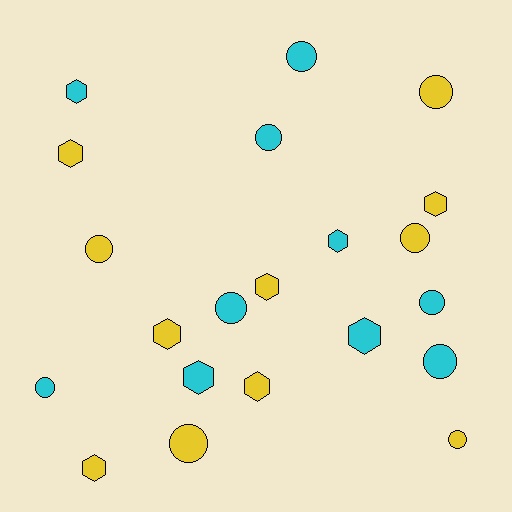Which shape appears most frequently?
Circle, with 11 objects.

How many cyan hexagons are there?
There are 4 cyan hexagons.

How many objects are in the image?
There are 21 objects.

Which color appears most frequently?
Yellow, with 11 objects.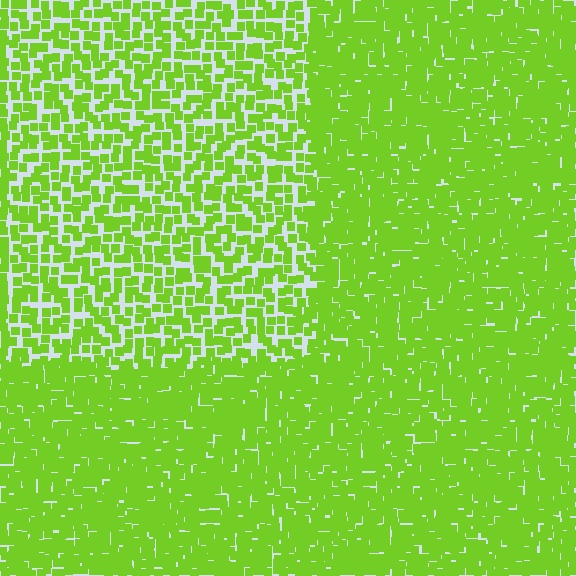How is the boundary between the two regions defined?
The boundary is defined by a change in element density (approximately 1.9x ratio). All elements are the same color, size, and shape.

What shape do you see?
I see a rectangle.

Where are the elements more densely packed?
The elements are more densely packed outside the rectangle boundary.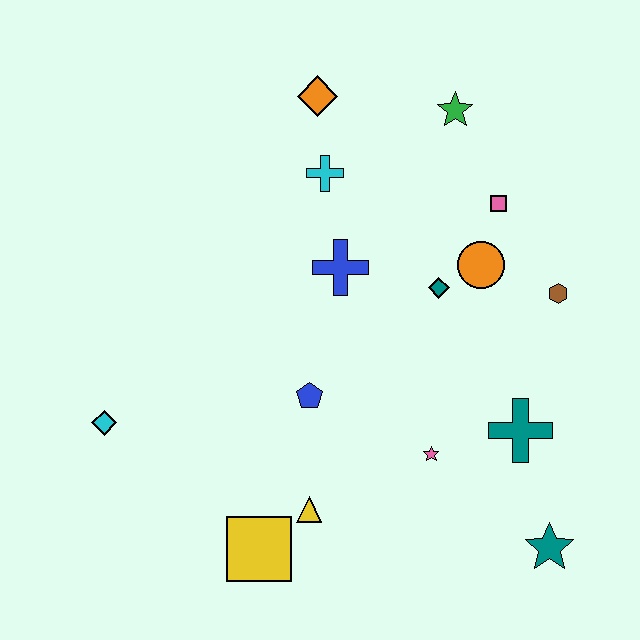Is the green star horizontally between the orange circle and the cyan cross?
Yes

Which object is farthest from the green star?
The yellow square is farthest from the green star.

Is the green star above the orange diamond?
No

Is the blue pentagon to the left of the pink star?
Yes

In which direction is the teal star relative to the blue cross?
The teal star is below the blue cross.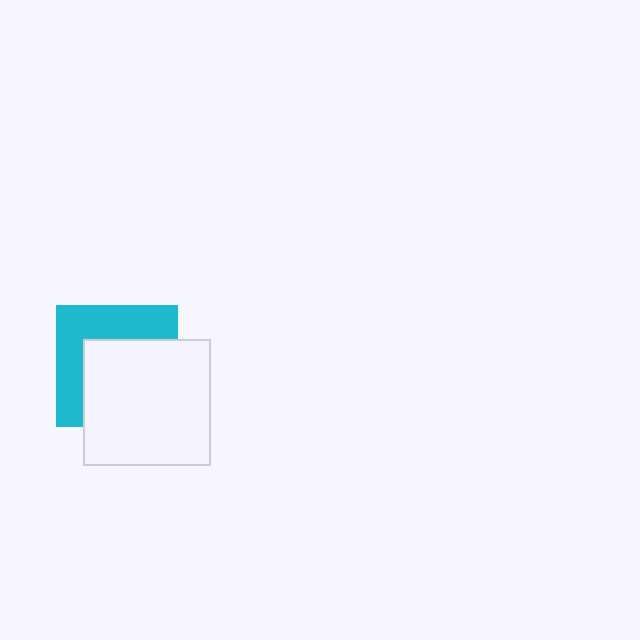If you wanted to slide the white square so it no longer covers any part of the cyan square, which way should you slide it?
Slide it toward the lower-right — that is the most direct way to separate the two shapes.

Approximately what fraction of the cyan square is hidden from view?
Roughly 56% of the cyan square is hidden behind the white square.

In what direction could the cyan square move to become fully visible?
The cyan square could move toward the upper-left. That would shift it out from behind the white square entirely.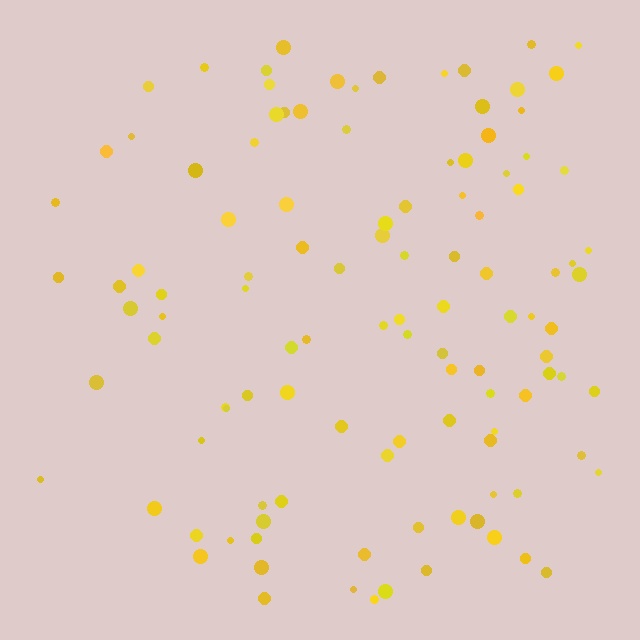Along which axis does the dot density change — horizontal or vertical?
Horizontal.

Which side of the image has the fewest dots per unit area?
The left.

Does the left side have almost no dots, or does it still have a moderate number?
Still a moderate number, just noticeably fewer than the right.